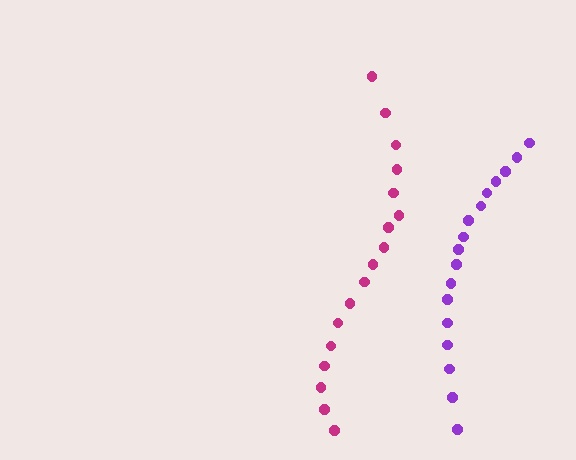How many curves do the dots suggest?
There are 2 distinct paths.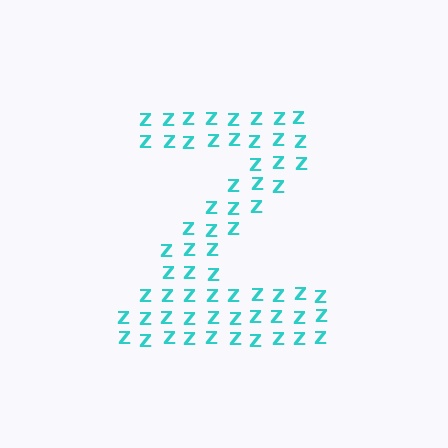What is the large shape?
The large shape is the letter Z.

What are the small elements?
The small elements are letter Z's.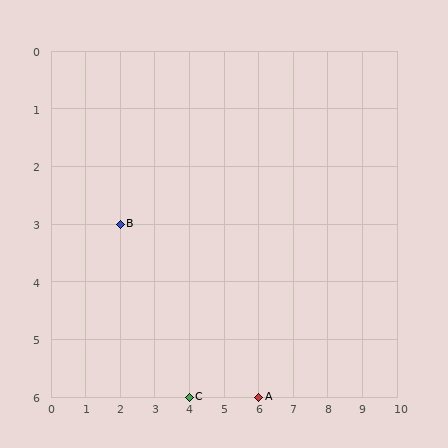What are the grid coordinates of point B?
Point B is at grid coordinates (2, 3).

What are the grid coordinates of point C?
Point C is at grid coordinates (4, 6).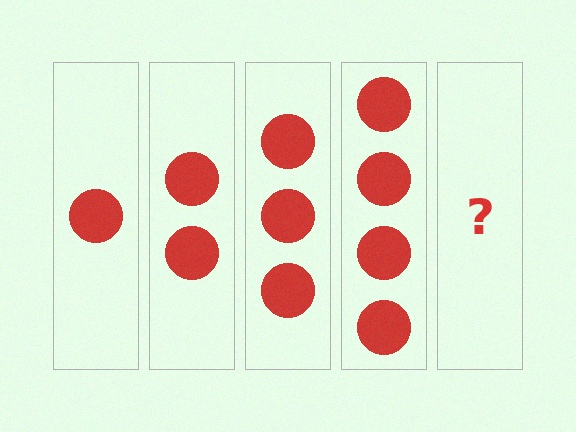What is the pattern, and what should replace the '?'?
The pattern is that each step adds one more circle. The '?' should be 5 circles.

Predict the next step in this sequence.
The next step is 5 circles.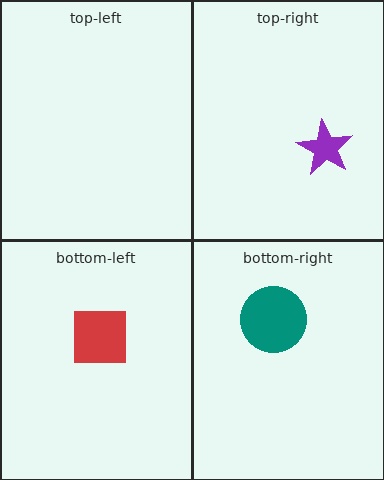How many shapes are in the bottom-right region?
1.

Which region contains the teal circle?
The bottom-right region.